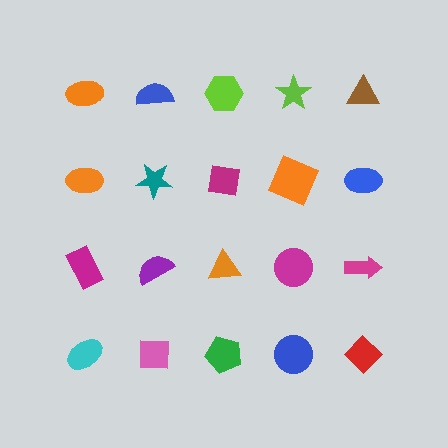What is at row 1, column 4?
A lime star.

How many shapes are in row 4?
5 shapes.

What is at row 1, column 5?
A brown triangle.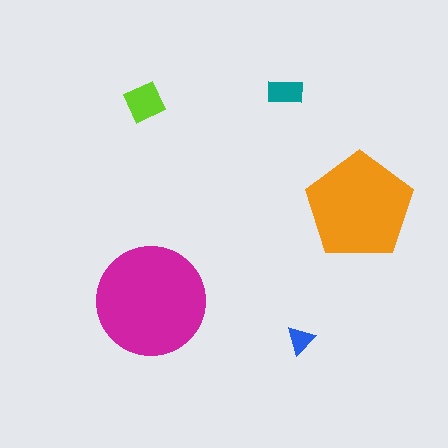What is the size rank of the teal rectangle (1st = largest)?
4th.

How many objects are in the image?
There are 5 objects in the image.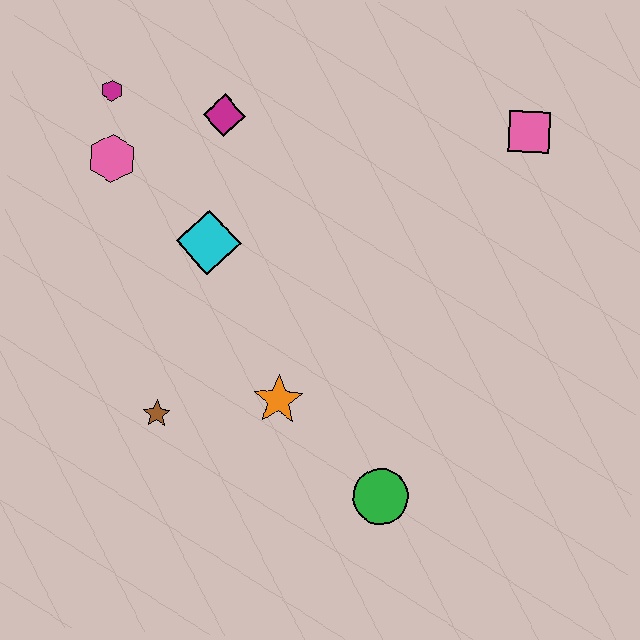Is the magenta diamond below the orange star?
No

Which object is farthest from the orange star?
The pink square is farthest from the orange star.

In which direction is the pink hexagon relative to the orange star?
The pink hexagon is above the orange star.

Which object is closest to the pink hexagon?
The magenta hexagon is closest to the pink hexagon.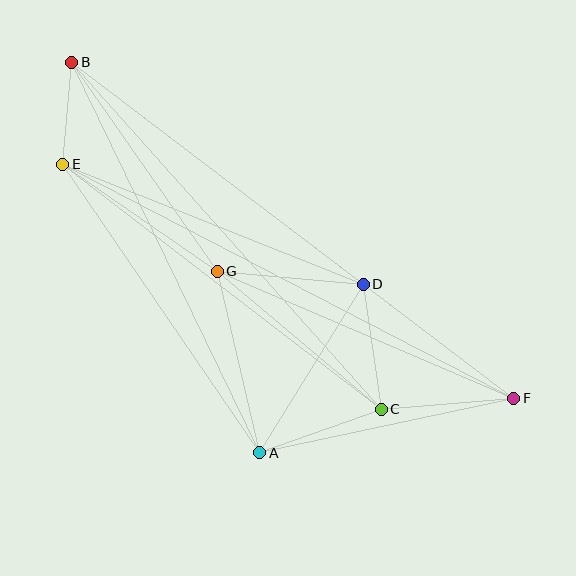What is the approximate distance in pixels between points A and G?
The distance between A and G is approximately 186 pixels.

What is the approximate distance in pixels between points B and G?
The distance between B and G is approximately 255 pixels.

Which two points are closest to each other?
Points B and E are closest to each other.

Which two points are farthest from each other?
Points B and F are farthest from each other.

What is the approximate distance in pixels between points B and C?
The distance between B and C is approximately 465 pixels.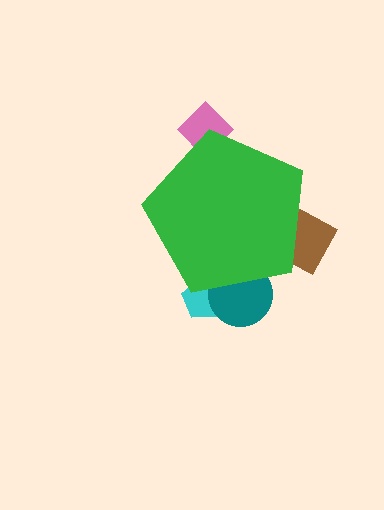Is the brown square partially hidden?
Yes, the brown square is partially hidden behind the green pentagon.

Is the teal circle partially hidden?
Yes, the teal circle is partially hidden behind the green pentagon.